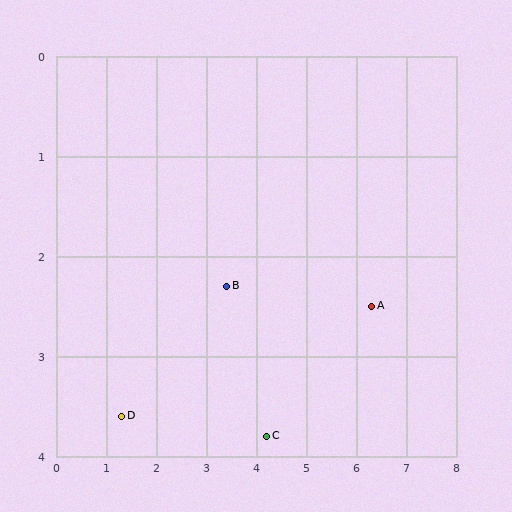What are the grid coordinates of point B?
Point B is at approximately (3.4, 2.3).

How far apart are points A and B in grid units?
Points A and B are about 2.9 grid units apart.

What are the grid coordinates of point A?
Point A is at approximately (6.3, 2.5).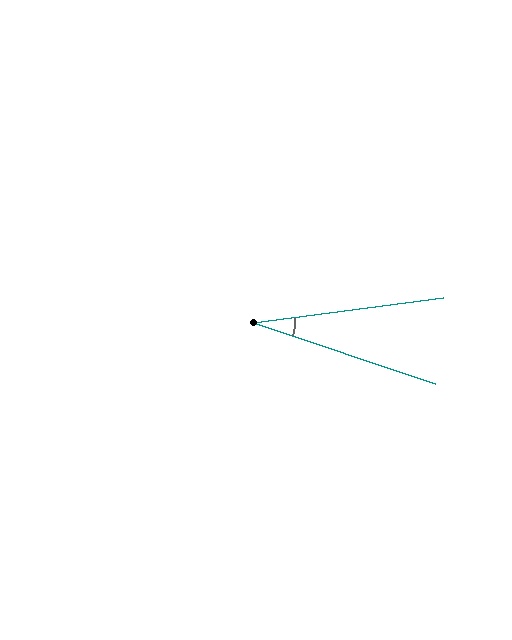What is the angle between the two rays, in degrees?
Approximately 26 degrees.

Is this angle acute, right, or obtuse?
It is acute.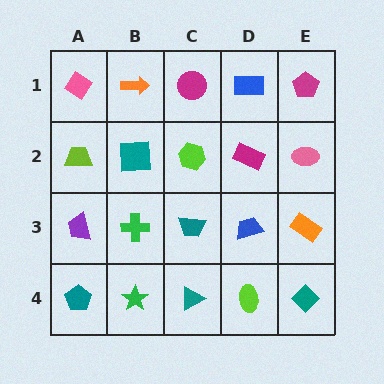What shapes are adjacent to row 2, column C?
A magenta circle (row 1, column C), a teal trapezoid (row 3, column C), a teal square (row 2, column B), a magenta rectangle (row 2, column D).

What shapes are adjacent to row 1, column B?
A teal square (row 2, column B), a pink diamond (row 1, column A), a magenta circle (row 1, column C).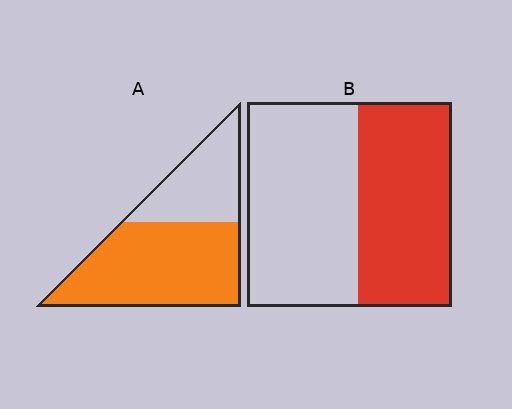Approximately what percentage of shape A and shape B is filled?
A is approximately 65% and B is approximately 45%.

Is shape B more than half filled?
No.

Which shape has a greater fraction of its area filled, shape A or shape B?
Shape A.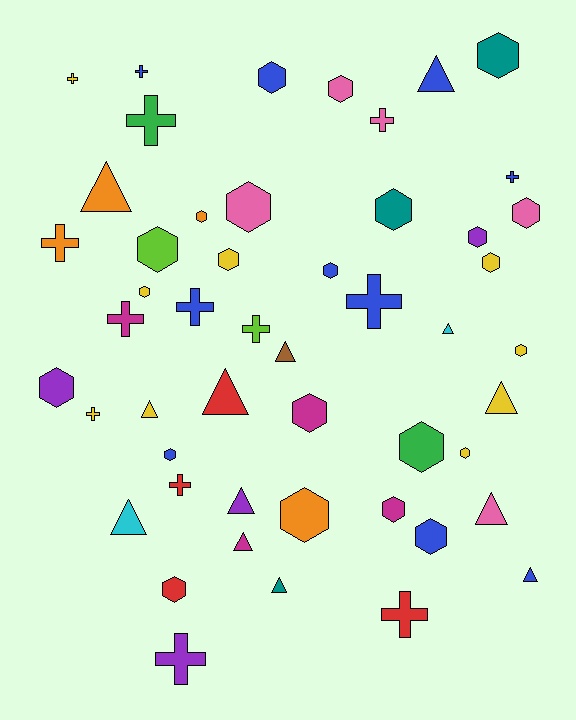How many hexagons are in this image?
There are 23 hexagons.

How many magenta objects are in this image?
There are 4 magenta objects.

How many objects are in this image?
There are 50 objects.